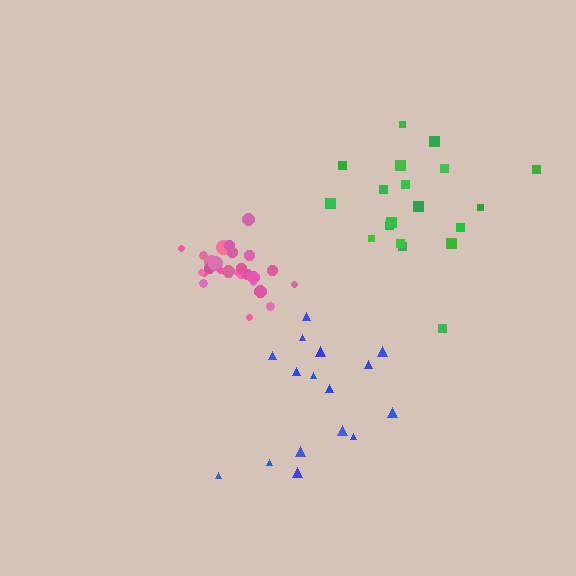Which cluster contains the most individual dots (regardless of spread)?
Pink (25).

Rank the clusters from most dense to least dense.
pink, green, blue.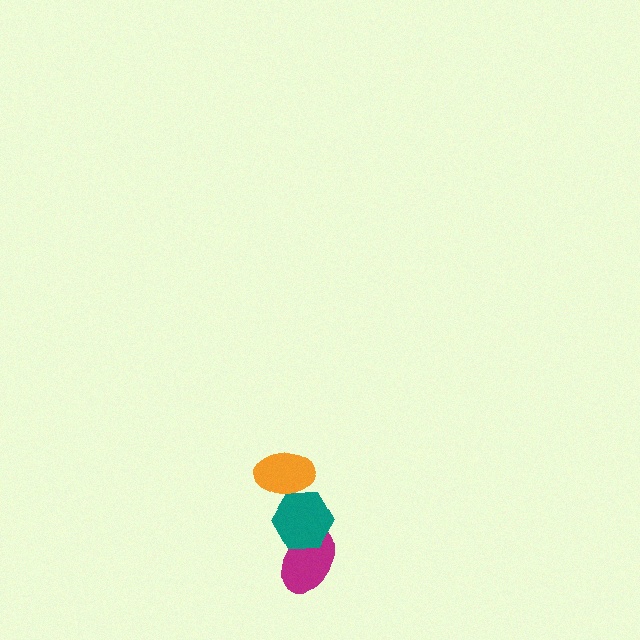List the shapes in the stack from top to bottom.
From top to bottom: the orange ellipse, the teal hexagon, the magenta ellipse.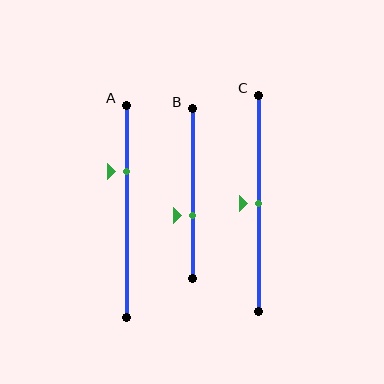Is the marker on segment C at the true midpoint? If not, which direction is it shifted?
Yes, the marker on segment C is at the true midpoint.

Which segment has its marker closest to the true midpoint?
Segment C has its marker closest to the true midpoint.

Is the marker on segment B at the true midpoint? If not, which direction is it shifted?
No, the marker on segment B is shifted downward by about 13% of the segment length.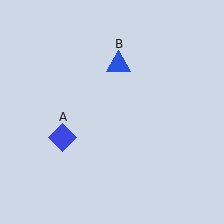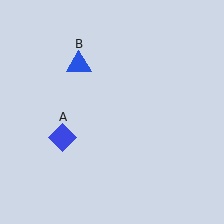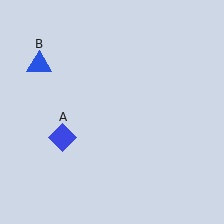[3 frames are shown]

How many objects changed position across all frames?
1 object changed position: blue triangle (object B).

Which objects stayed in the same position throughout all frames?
Blue diamond (object A) remained stationary.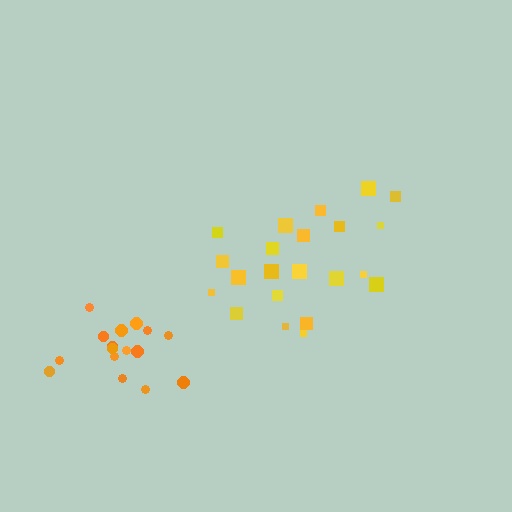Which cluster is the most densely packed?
Orange.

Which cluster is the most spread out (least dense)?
Yellow.